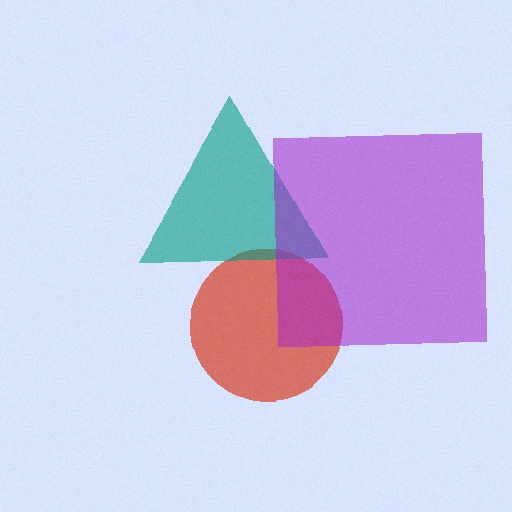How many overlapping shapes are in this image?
There are 3 overlapping shapes in the image.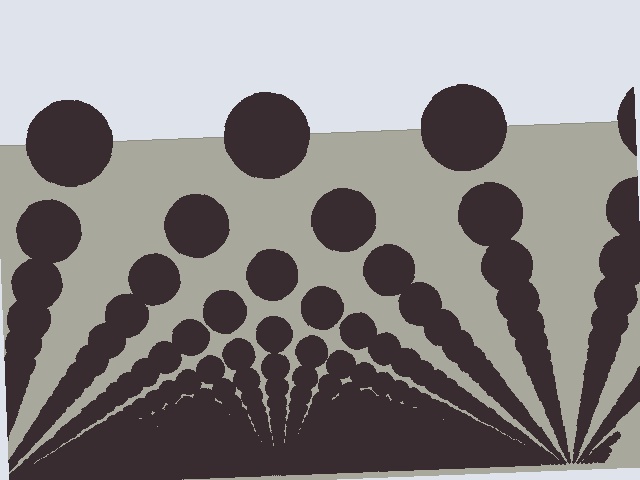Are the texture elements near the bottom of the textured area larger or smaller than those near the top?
Smaller. The gradient is inverted — elements near the bottom are smaller and denser.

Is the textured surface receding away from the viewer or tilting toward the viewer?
The surface appears to tilt toward the viewer. Texture elements get larger and sparser toward the top.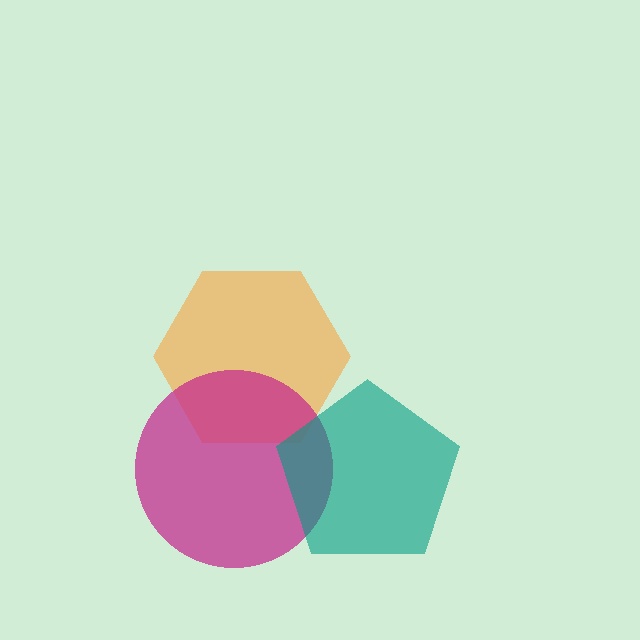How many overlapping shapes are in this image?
There are 3 overlapping shapes in the image.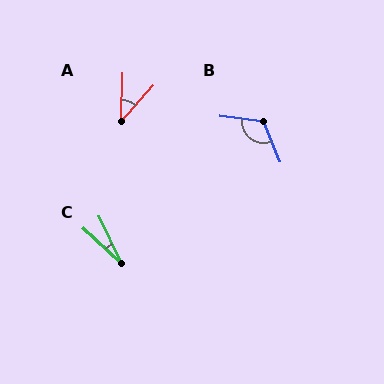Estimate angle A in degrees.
Approximately 40 degrees.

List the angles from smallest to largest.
C (23°), A (40°), B (119°).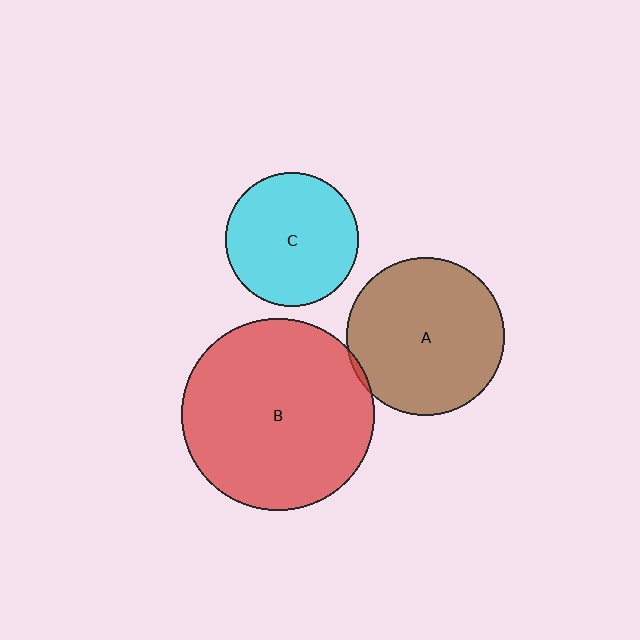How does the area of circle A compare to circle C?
Approximately 1.4 times.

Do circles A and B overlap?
Yes.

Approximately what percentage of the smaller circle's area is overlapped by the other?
Approximately 5%.